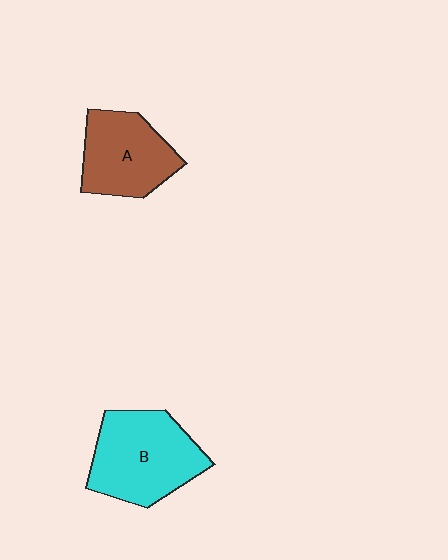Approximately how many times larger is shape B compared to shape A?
Approximately 1.2 times.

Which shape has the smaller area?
Shape A (brown).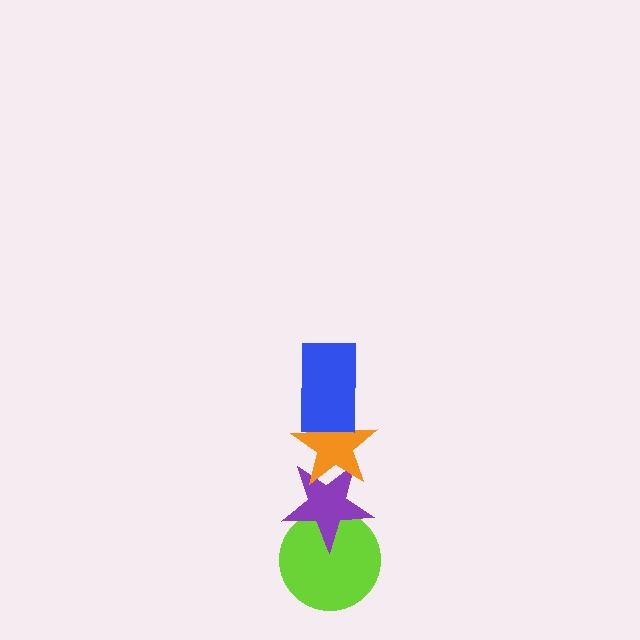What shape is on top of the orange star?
The blue rectangle is on top of the orange star.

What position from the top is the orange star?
The orange star is 2nd from the top.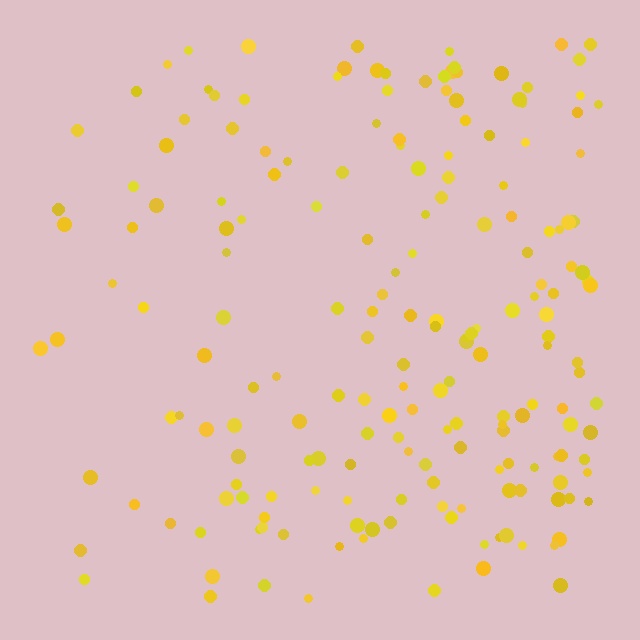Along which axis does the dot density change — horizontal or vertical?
Horizontal.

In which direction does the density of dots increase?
From left to right, with the right side densest.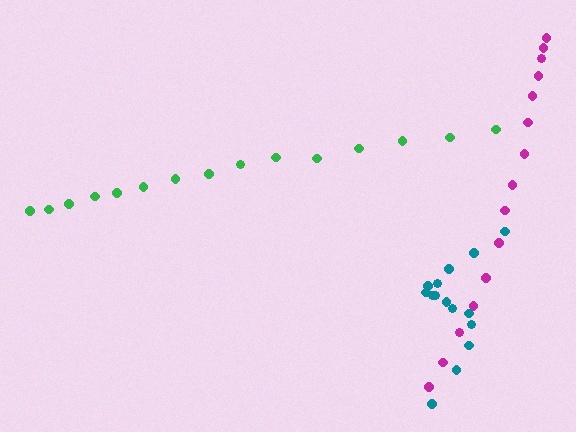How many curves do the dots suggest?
There are 3 distinct paths.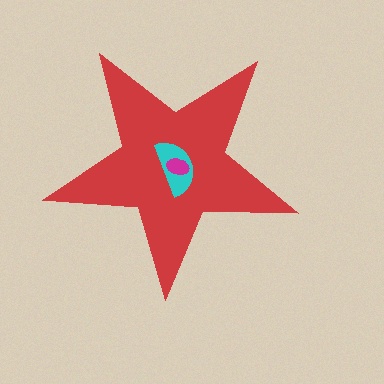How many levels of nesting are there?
3.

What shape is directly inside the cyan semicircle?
The magenta ellipse.